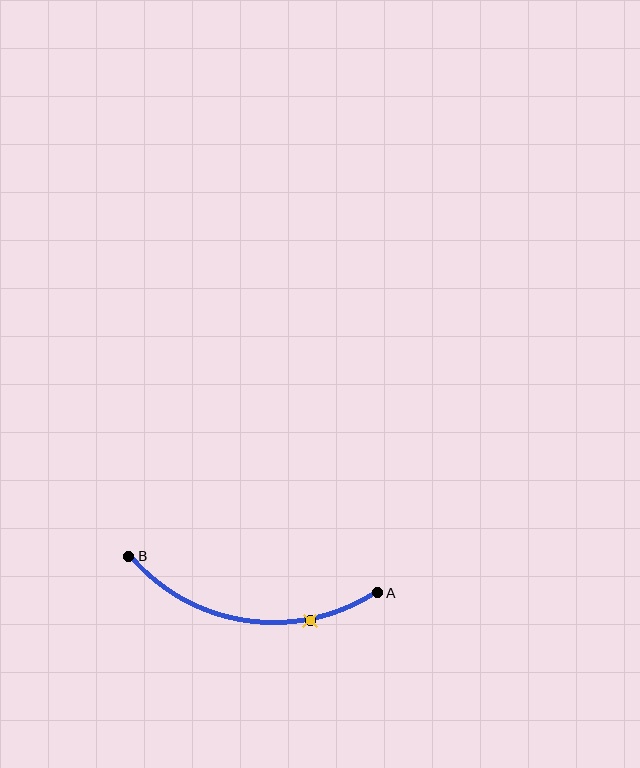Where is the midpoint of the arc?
The arc midpoint is the point on the curve farthest from the straight line joining A and B. It sits below that line.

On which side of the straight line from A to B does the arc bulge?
The arc bulges below the straight line connecting A and B.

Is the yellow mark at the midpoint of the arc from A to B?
No. The yellow mark lies on the arc but is closer to endpoint A. The arc midpoint would be at the point on the curve equidistant along the arc from both A and B.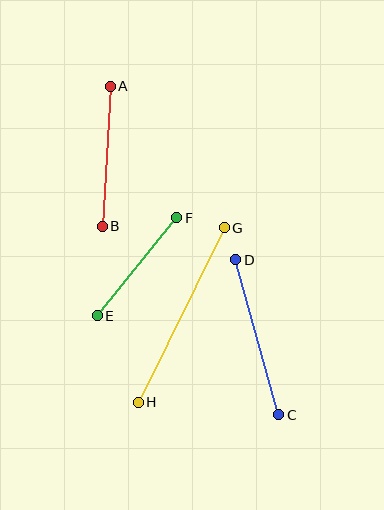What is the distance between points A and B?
The distance is approximately 140 pixels.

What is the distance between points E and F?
The distance is approximately 126 pixels.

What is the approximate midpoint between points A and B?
The midpoint is at approximately (106, 156) pixels.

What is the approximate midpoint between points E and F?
The midpoint is at approximately (137, 267) pixels.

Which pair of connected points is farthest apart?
Points G and H are farthest apart.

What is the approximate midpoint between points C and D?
The midpoint is at approximately (257, 337) pixels.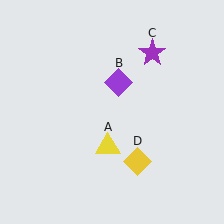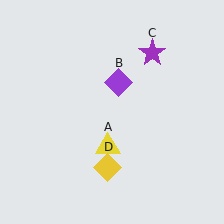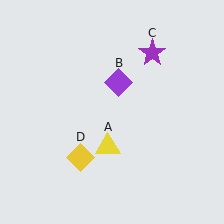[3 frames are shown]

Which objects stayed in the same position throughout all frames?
Yellow triangle (object A) and purple diamond (object B) and purple star (object C) remained stationary.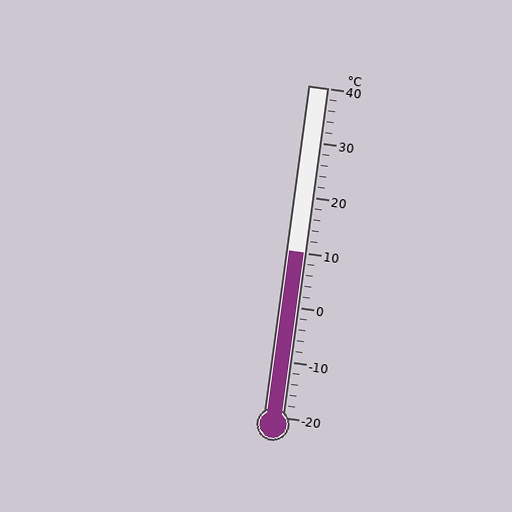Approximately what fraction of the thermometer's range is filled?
The thermometer is filled to approximately 50% of its range.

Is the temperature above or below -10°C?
The temperature is above -10°C.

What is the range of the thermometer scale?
The thermometer scale ranges from -20°C to 40°C.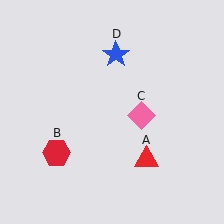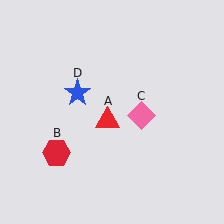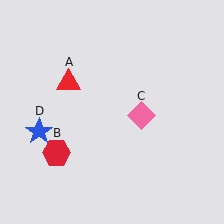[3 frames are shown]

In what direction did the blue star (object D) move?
The blue star (object D) moved down and to the left.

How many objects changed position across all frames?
2 objects changed position: red triangle (object A), blue star (object D).